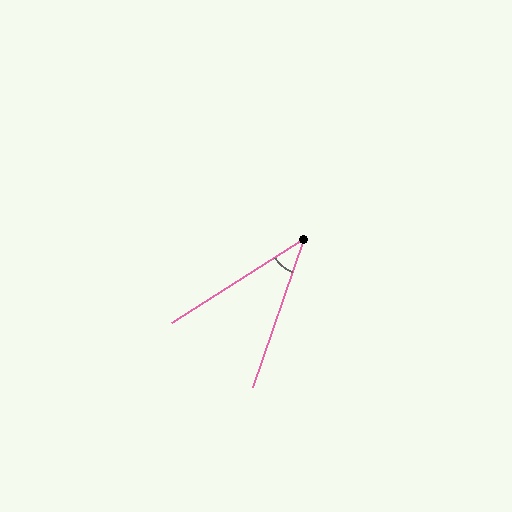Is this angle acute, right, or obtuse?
It is acute.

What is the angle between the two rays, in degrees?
Approximately 39 degrees.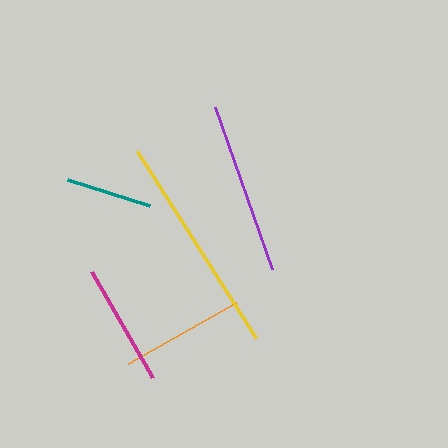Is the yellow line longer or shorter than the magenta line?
The yellow line is longer than the magenta line.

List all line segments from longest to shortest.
From longest to shortest: yellow, purple, orange, magenta, teal.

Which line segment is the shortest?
The teal line is the shortest at approximately 86 pixels.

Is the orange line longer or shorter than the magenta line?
The orange line is longer than the magenta line.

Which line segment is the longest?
The yellow line is the longest at approximately 222 pixels.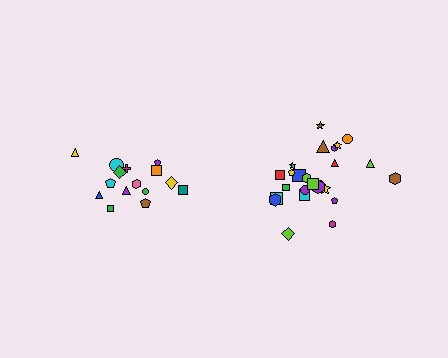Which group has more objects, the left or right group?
The right group.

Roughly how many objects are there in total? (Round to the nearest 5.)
Roughly 40 objects in total.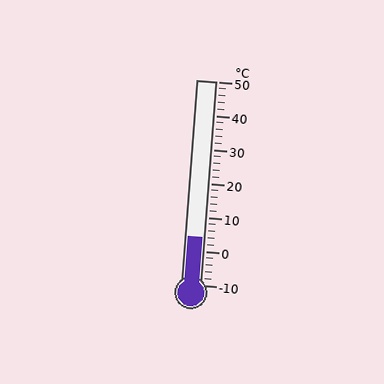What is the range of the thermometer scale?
The thermometer scale ranges from -10°C to 50°C.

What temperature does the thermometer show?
The thermometer shows approximately 4°C.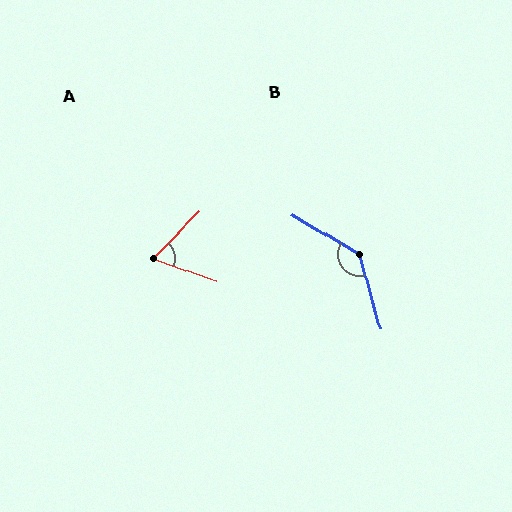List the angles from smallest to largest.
A (65°), B (136°).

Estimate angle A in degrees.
Approximately 65 degrees.